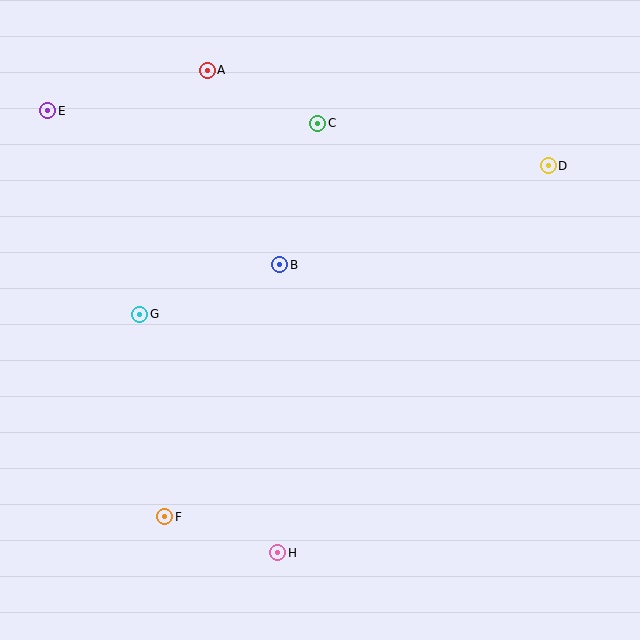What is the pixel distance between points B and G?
The distance between B and G is 148 pixels.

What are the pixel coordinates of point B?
Point B is at (280, 265).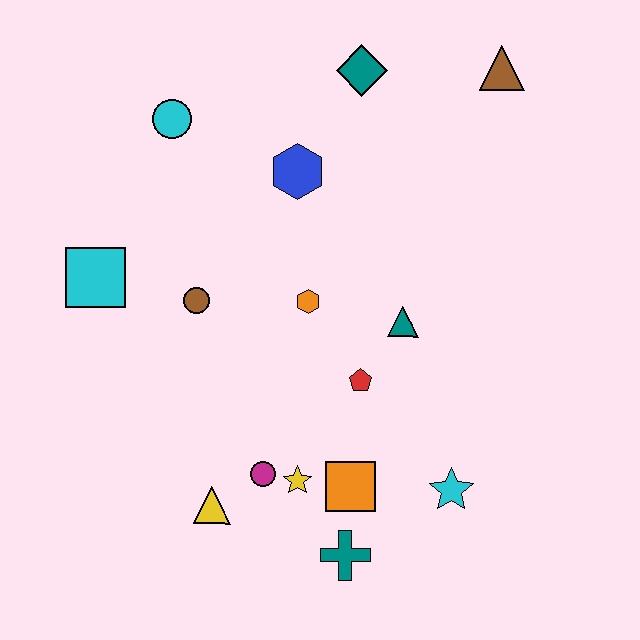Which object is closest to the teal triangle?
The red pentagon is closest to the teal triangle.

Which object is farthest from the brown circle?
The brown triangle is farthest from the brown circle.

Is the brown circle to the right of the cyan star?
No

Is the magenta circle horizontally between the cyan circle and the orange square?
Yes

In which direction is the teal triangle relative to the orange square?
The teal triangle is above the orange square.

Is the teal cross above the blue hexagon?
No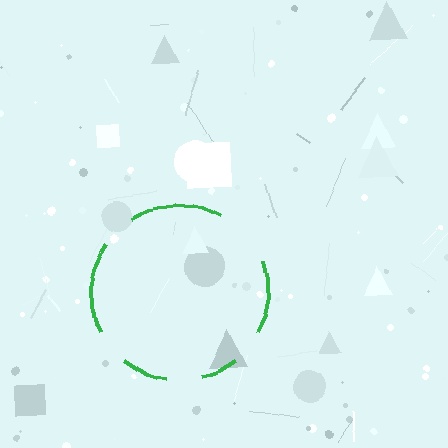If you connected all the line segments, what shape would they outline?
They would outline a circle.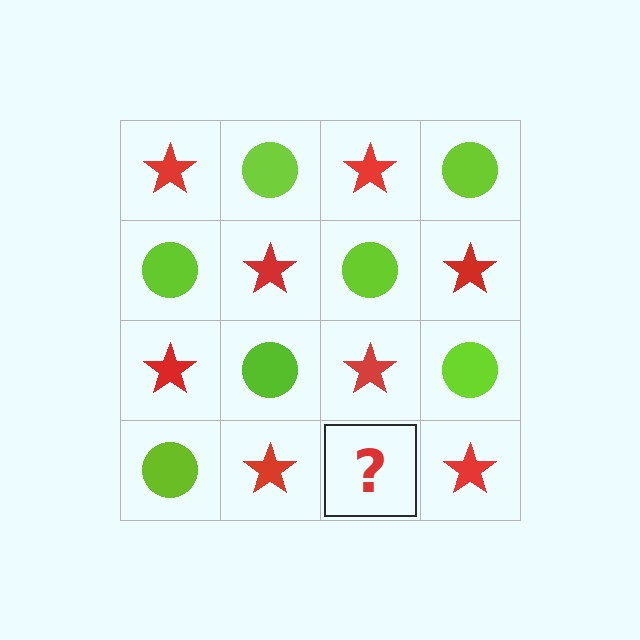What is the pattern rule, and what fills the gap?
The rule is that it alternates red star and lime circle in a checkerboard pattern. The gap should be filled with a lime circle.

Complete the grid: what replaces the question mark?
The question mark should be replaced with a lime circle.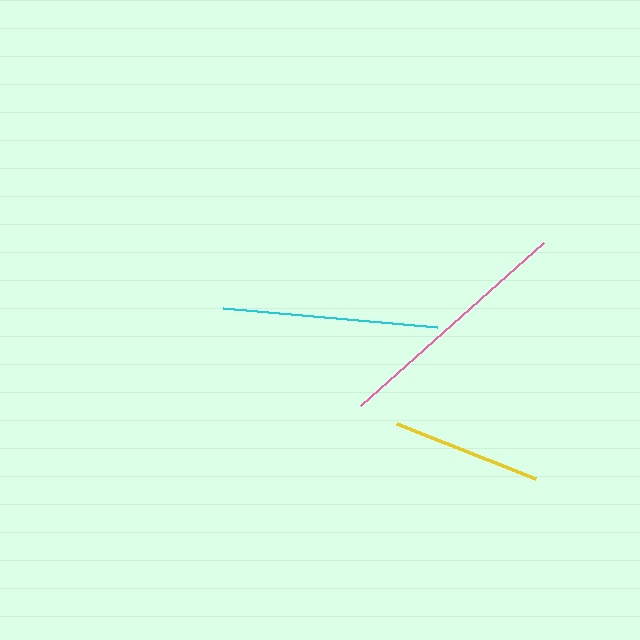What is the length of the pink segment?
The pink segment is approximately 246 pixels long.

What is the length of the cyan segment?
The cyan segment is approximately 215 pixels long.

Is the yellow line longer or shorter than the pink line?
The pink line is longer than the yellow line.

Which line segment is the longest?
The pink line is the longest at approximately 246 pixels.